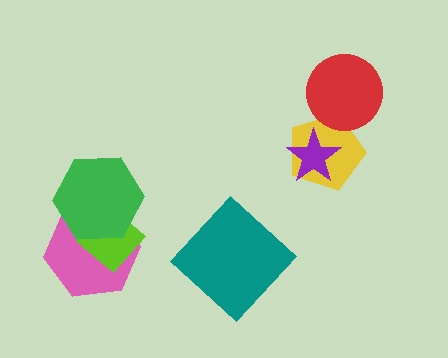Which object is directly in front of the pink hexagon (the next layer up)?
The lime diamond is directly in front of the pink hexagon.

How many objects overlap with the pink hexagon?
2 objects overlap with the pink hexagon.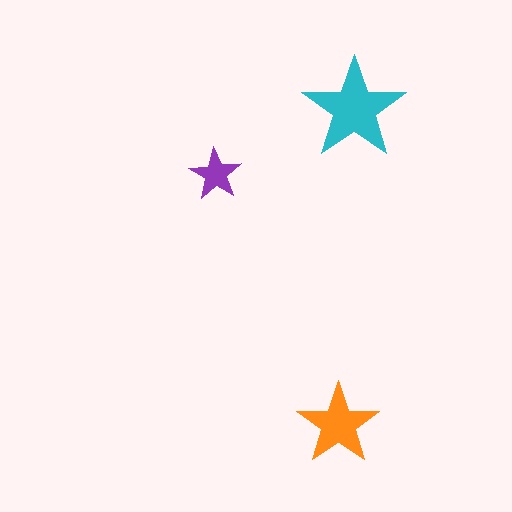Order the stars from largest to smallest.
the cyan one, the orange one, the purple one.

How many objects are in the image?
There are 3 objects in the image.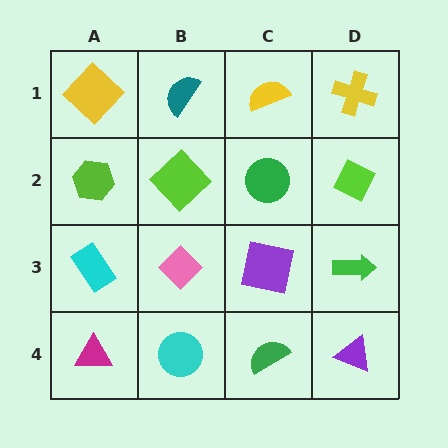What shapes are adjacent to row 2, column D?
A yellow cross (row 1, column D), a green arrow (row 3, column D), a green circle (row 2, column C).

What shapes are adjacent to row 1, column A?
A lime hexagon (row 2, column A), a teal semicircle (row 1, column B).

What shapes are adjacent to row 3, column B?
A lime diamond (row 2, column B), a cyan circle (row 4, column B), a cyan rectangle (row 3, column A), a purple square (row 3, column C).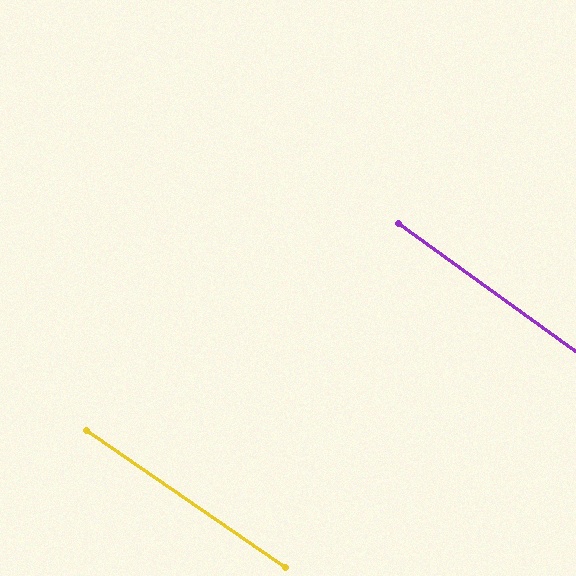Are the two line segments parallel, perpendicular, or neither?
Parallel — their directions differ by only 1.3°.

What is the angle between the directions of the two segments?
Approximately 1 degree.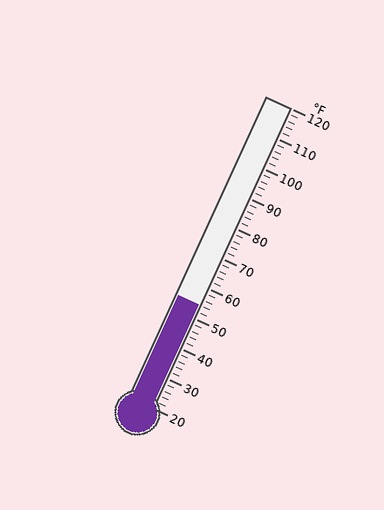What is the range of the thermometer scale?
The thermometer scale ranges from 20°F to 120°F.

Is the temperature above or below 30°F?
The temperature is above 30°F.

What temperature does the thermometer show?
The thermometer shows approximately 54°F.